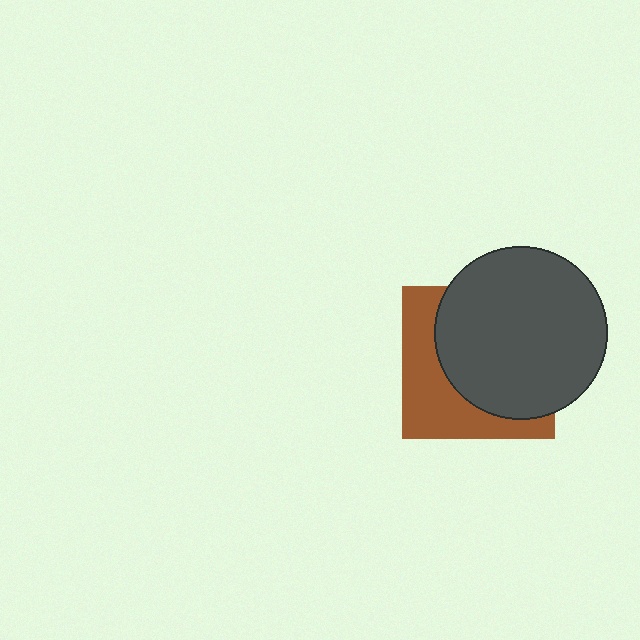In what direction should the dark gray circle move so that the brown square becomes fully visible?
The dark gray circle should move toward the upper-right. That is the shortest direction to clear the overlap and leave the brown square fully visible.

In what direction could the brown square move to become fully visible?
The brown square could move toward the lower-left. That would shift it out from behind the dark gray circle entirely.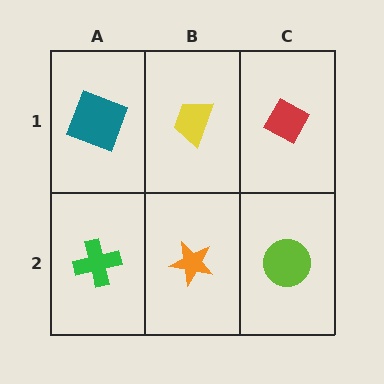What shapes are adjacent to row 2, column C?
A red diamond (row 1, column C), an orange star (row 2, column B).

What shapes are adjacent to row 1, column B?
An orange star (row 2, column B), a teal square (row 1, column A), a red diamond (row 1, column C).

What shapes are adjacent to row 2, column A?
A teal square (row 1, column A), an orange star (row 2, column B).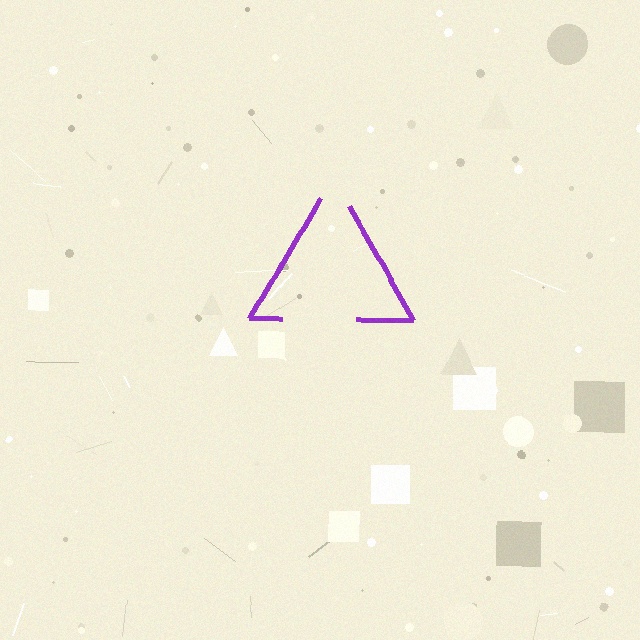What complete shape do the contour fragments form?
The contour fragments form a triangle.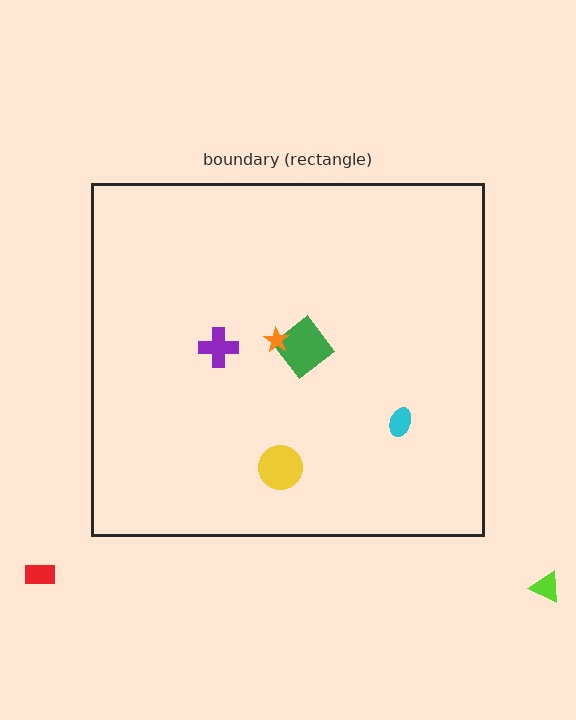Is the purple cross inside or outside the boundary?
Inside.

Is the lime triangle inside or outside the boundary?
Outside.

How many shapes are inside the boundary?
5 inside, 2 outside.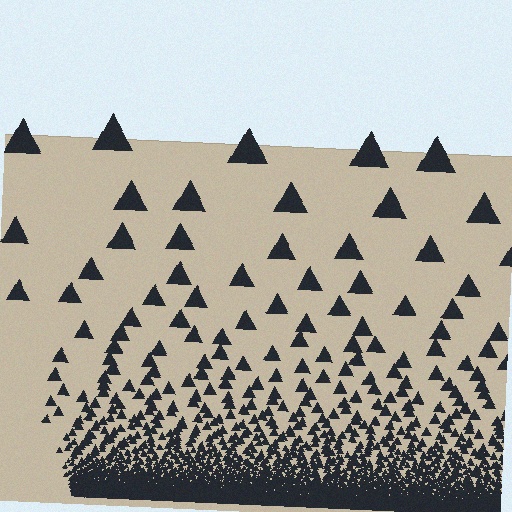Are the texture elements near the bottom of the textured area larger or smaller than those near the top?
Smaller. The gradient is inverted — elements near the bottom are smaller and denser.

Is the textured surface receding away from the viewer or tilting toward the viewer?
The surface appears to tilt toward the viewer. Texture elements get larger and sparser toward the top.